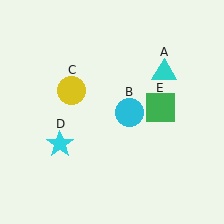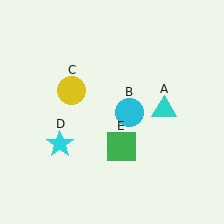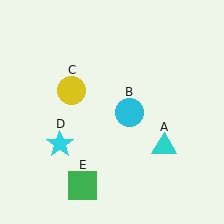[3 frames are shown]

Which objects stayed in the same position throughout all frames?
Cyan circle (object B) and yellow circle (object C) and cyan star (object D) remained stationary.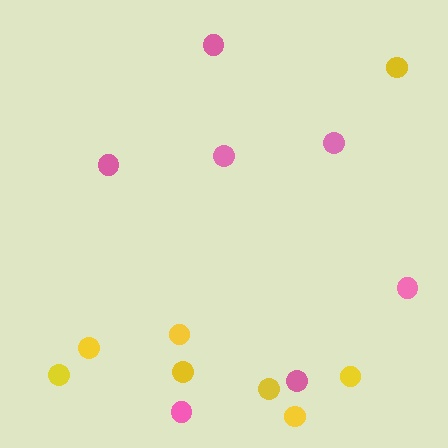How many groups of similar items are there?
There are 2 groups: one group of pink circles (7) and one group of yellow circles (8).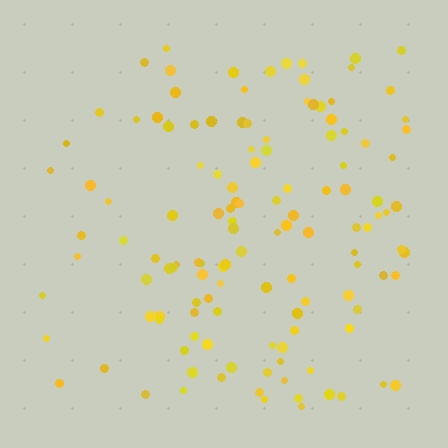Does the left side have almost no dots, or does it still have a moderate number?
Still a moderate number, just noticeably fewer than the right.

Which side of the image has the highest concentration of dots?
The right.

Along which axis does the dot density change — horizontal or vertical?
Horizontal.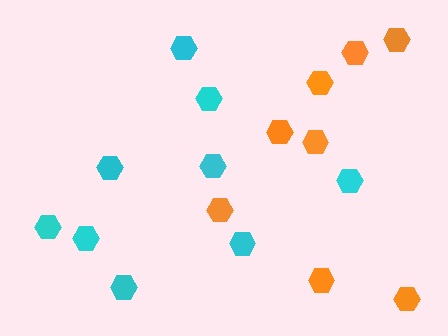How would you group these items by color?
There are 2 groups: one group of cyan hexagons (9) and one group of orange hexagons (8).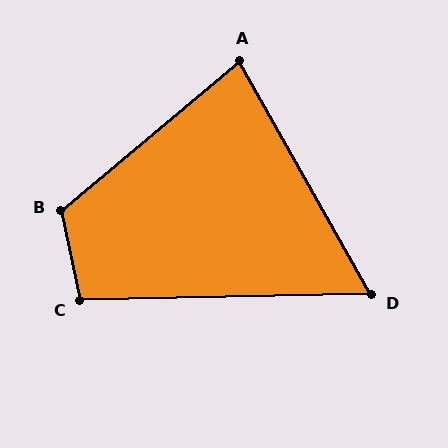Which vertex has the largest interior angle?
B, at approximately 118 degrees.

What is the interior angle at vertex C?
Approximately 100 degrees (obtuse).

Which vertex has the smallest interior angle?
D, at approximately 62 degrees.